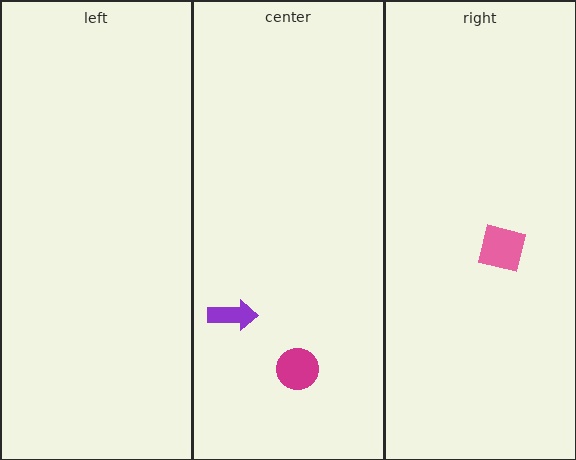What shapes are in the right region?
The pink square.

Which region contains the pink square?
The right region.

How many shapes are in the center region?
2.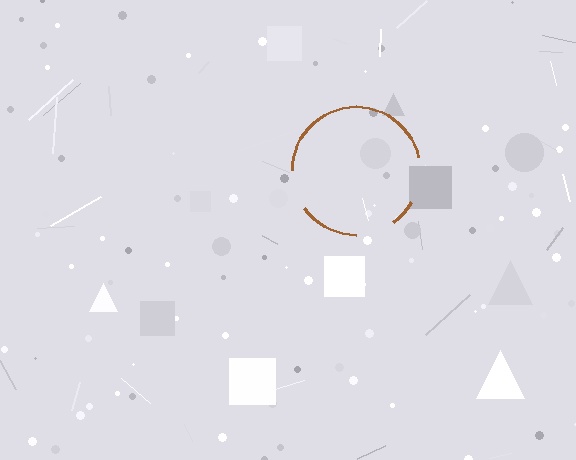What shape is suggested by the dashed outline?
The dashed outline suggests a circle.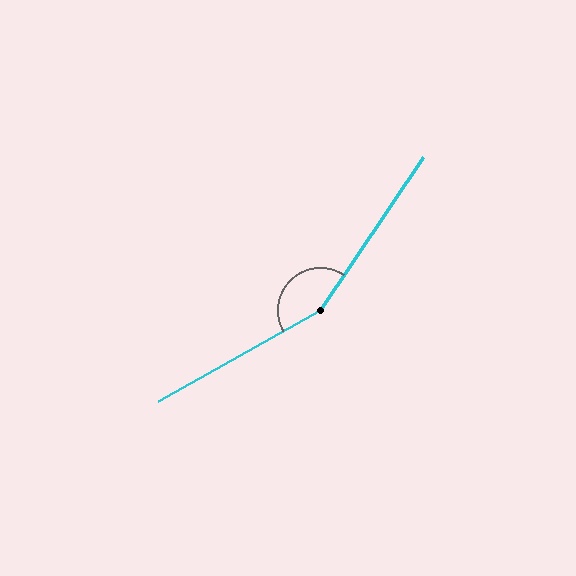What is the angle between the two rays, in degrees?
Approximately 153 degrees.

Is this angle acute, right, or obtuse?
It is obtuse.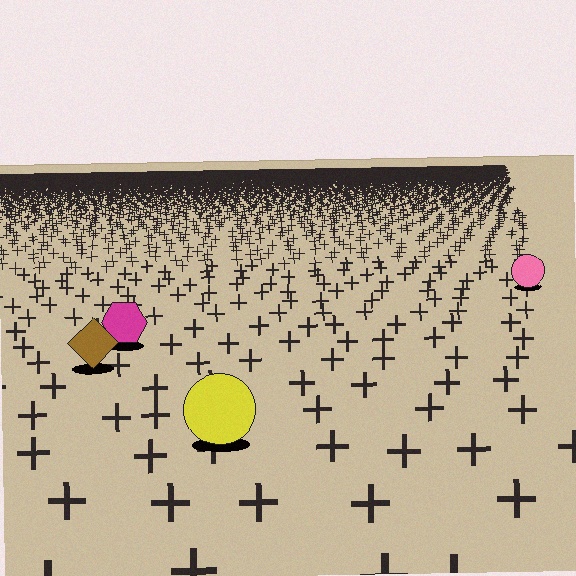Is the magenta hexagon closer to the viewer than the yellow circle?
No. The yellow circle is closer — you can tell from the texture gradient: the ground texture is coarser near it.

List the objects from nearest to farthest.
From nearest to farthest: the yellow circle, the brown diamond, the magenta hexagon, the pink circle.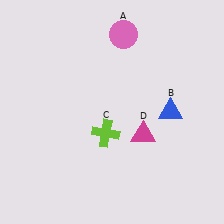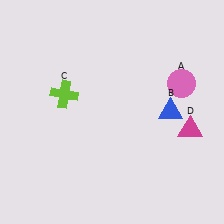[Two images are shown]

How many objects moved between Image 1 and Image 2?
3 objects moved between the two images.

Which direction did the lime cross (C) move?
The lime cross (C) moved left.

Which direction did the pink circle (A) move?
The pink circle (A) moved right.